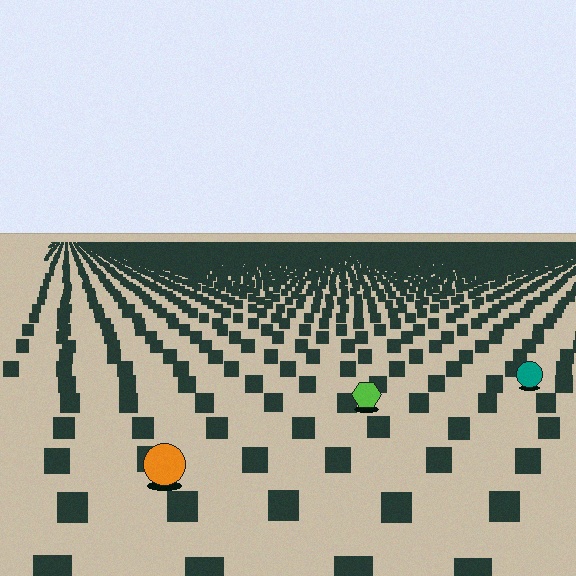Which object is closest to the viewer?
The orange circle is closest. The texture marks near it are larger and more spread out.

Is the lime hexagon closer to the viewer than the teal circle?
Yes. The lime hexagon is closer — you can tell from the texture gradient: the ground texture is coarser near it.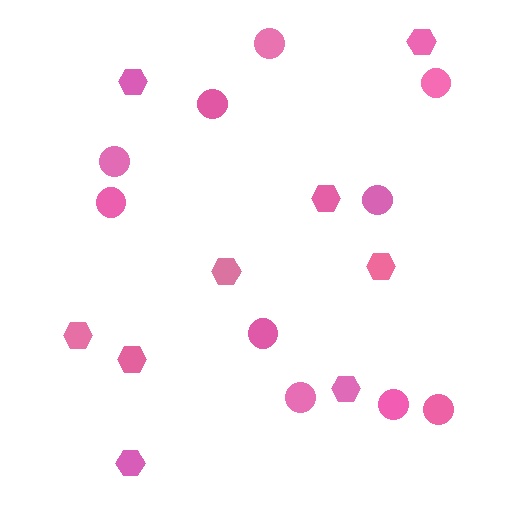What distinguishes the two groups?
There are 2 groups: one group of hexagons (9) and one group of circles (10).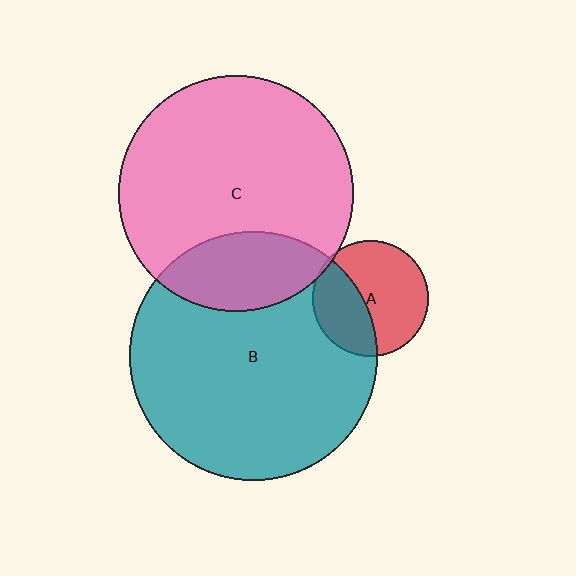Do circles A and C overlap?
Yes.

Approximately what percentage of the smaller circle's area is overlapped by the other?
Approximately 5%.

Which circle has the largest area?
Circle B (teal).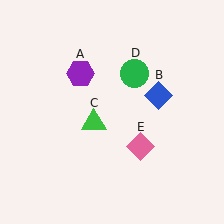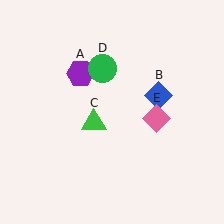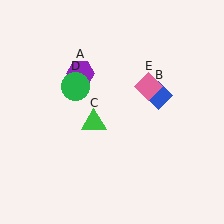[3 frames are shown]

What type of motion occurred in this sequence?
The green circle (object D), pink diamond (object E) rotated counterclockwise around the center of the scene.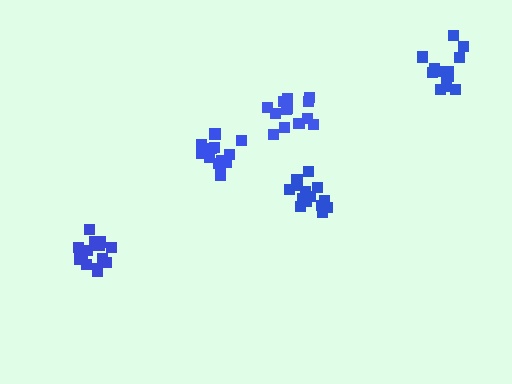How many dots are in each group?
Group 1: 16 dots, Group 2: 14 dots, Group 3: 15 dots, Group 4: 13 dots, Group 5: 15 dots (73 total).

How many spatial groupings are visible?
There are 5 spatial groupings.